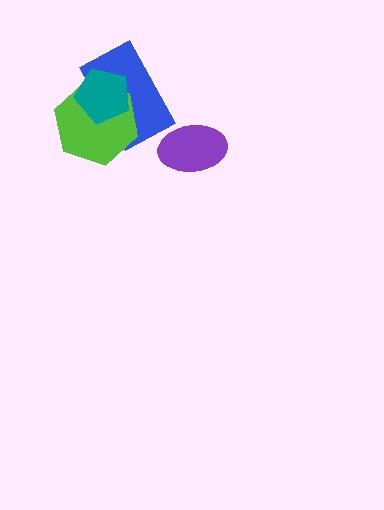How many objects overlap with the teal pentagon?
2 objects overlap with the teal pentagon.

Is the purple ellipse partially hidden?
No, no other shape covers it.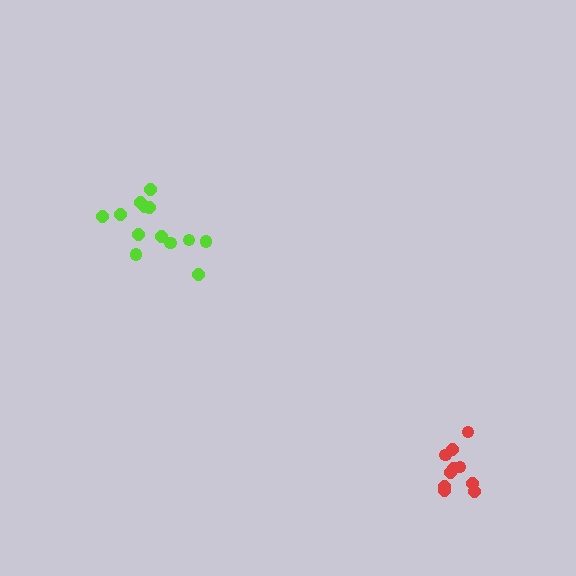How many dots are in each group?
Group 1: 13 dots, Group 2: 10 dots (23 total).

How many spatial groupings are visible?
There are 2 spatial groupings.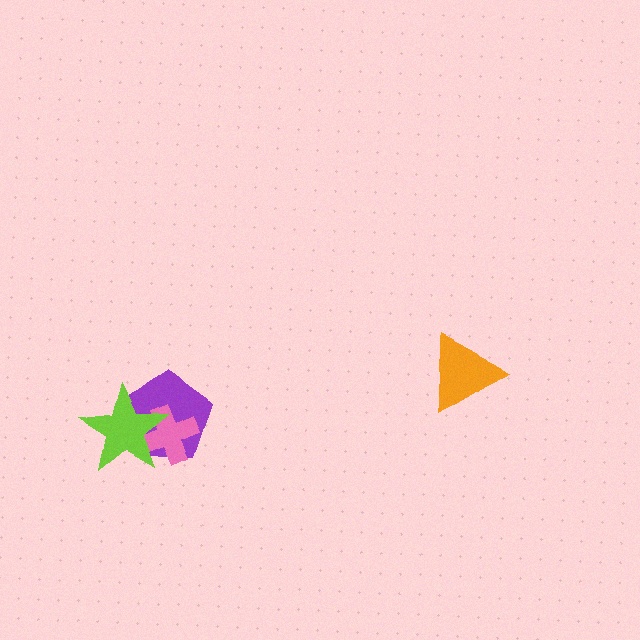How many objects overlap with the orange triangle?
0 objects overlap with the orange triangle.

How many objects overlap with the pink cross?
2 objects overlap with the pink cross.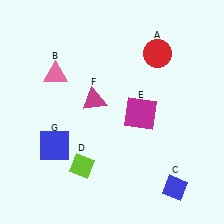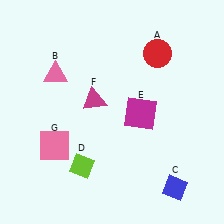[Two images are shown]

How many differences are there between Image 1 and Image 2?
There is 1 difference between the two images.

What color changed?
The square (G) changed from blue in Image 1 to pink in Image 2.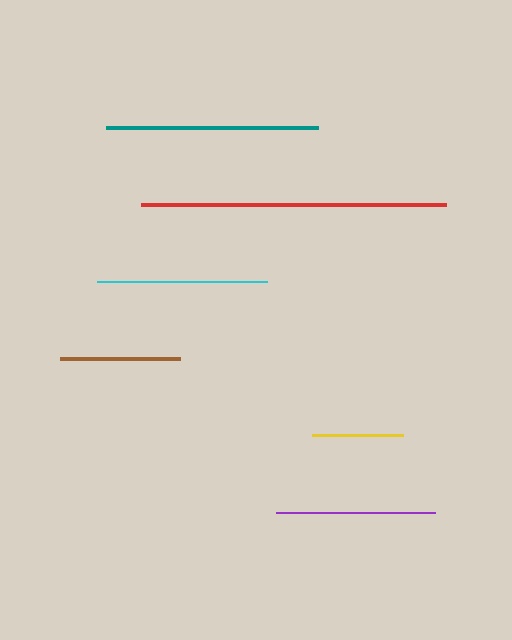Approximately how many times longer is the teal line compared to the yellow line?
The teal line is approximately 2.3 times the length of the yellow line.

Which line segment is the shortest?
The yellow line is the shortest at approximately 91 pixels.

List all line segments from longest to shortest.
From longest to shortest: red, teal, cyan, purple, brown, yellow.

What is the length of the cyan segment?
The cyan segment is approximately 169 pixels long.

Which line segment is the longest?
The red line is the longest at approximately 305 pixels.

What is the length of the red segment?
The red segment is approximately 305 pixels long.